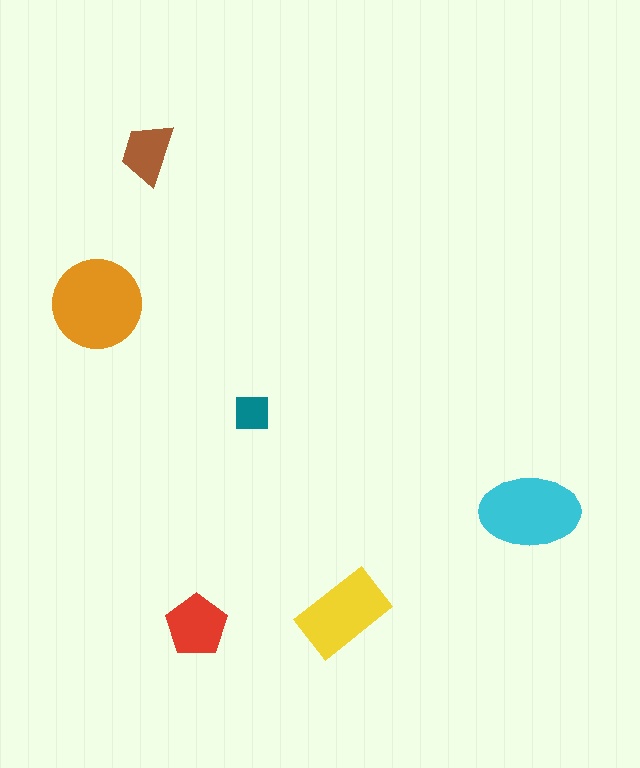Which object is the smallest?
The teal square.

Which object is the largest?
The orange circle.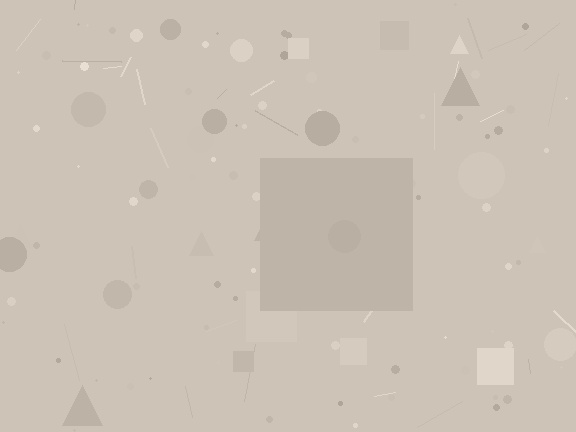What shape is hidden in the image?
A square is hidden in the image.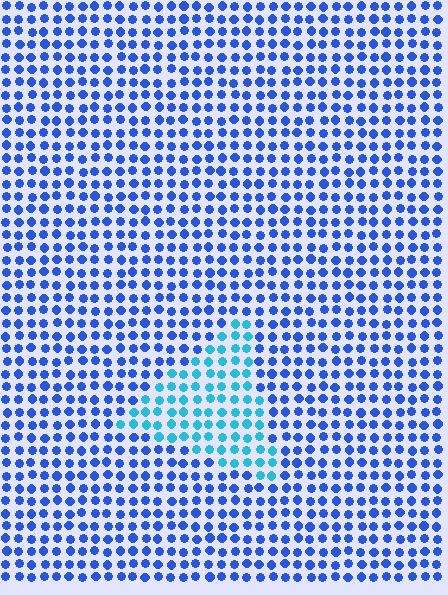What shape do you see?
I see a triangle.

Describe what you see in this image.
The image is filled with small blue elements in a uniform arrangement. A triangle-shaped region is visible where the elements are tinted to a slightly different hue, forming a subtle color boundary.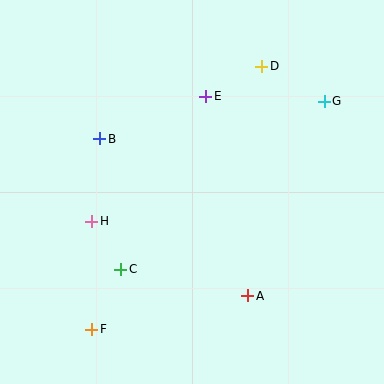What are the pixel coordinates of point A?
Point A is at (248, 296).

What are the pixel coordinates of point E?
Point E is at (206, 96).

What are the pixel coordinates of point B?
Point B is at (100, 139).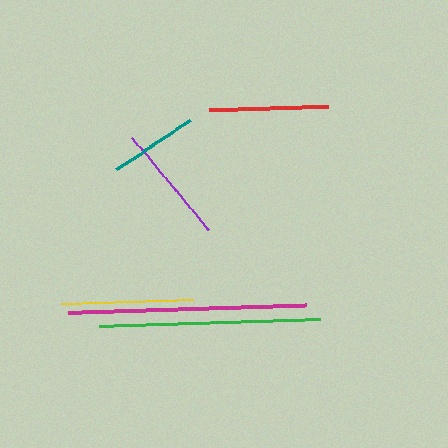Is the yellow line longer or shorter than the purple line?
The yellow line is longer than the purple line.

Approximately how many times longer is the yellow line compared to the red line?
The yellow line is approximately 1.1 times the length of the red line.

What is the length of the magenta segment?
The magenta segment is approximately 239 pixels long.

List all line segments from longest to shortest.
From longest to shortest: magenta, green, yellow, purple, red, teal.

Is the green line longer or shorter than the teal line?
The green line is longer than the teal line.